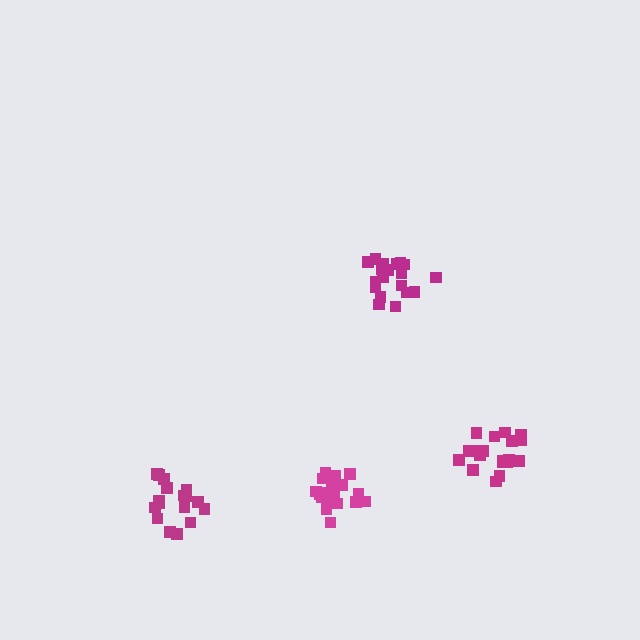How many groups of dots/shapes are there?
There are 4 groups.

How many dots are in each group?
Group 1: 19 dots, Group 2: 20 dots, Group 3: 17 dots, Group 4: 21 dots (77 total).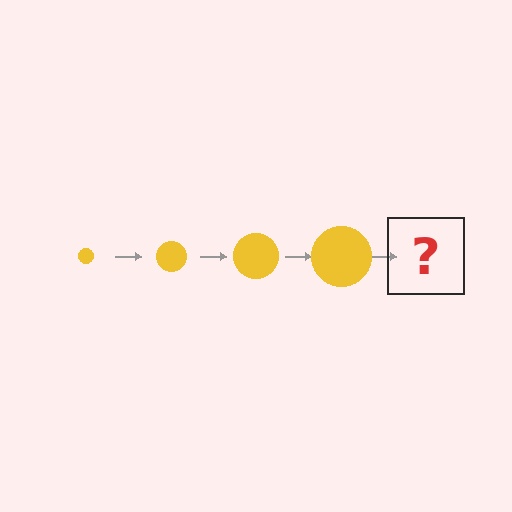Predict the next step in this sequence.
The next step is a yellow circle, larger than the previous one.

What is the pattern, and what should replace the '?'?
The pattern is that the circle gets progressively larger each step. The '?' should be a yellow circle, larger than the previous one.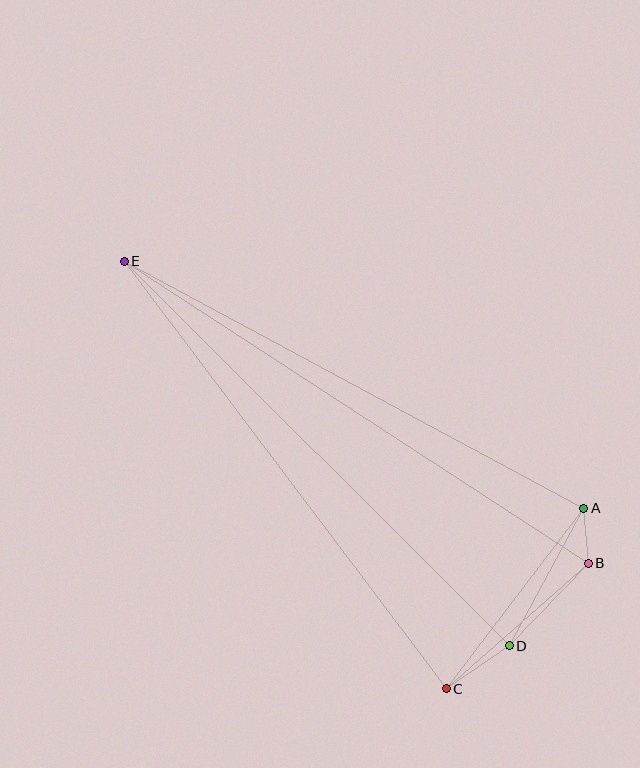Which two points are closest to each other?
Points A and B are closest to each other.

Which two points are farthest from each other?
Points B and E are farthest from each other.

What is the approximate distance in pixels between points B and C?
The distance between B and C is approximately 189 pixels.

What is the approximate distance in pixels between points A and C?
The distance between A and C is approximately 227 pixels.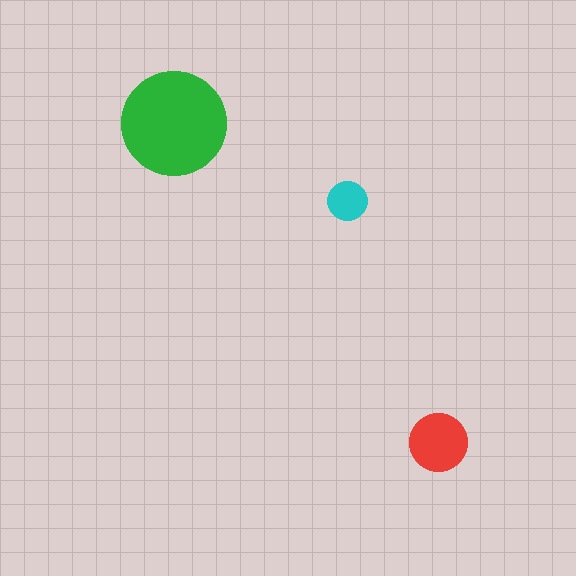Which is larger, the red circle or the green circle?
The green one.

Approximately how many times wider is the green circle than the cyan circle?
About 2.5 times wider.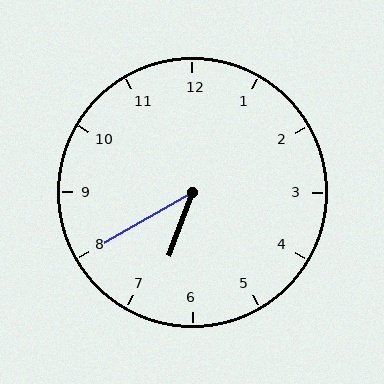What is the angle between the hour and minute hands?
Approximately 40 degrees.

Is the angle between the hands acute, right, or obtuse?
It is acute.